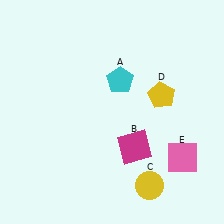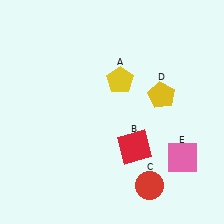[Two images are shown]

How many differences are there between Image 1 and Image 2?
There are 3 differences between the two images.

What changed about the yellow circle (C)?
In Image 1, C is yellow. In Image 2, it changed to red.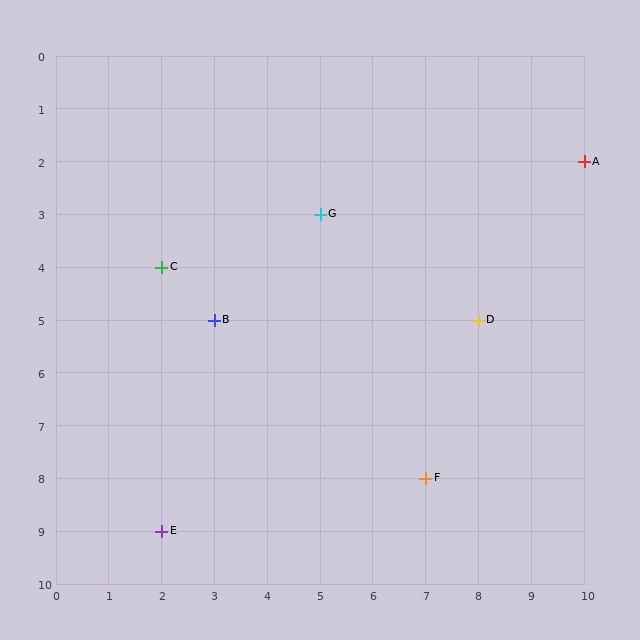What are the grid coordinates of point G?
Point G is at grid coordinates (5, 3).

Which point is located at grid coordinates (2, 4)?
Point C is at (2, 4).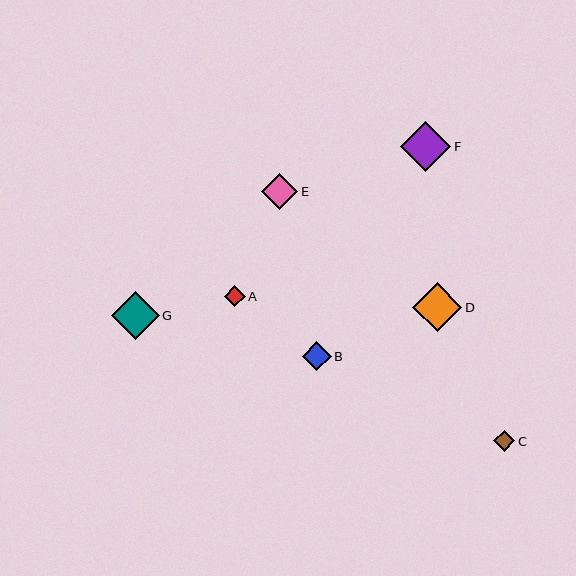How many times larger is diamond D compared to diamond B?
Diamond D is approximately 1.7 times the size of diamond B.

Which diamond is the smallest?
Diamond C is the smallest with a size of approximately 21 pixels.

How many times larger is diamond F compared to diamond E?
Diamond F is approximately 1.4 times the size of diamond E.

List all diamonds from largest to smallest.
From largest to smallest: F, D, G, E, B, A, C.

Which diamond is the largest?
Diamond F is the largest with a size of approximately 50 pixels.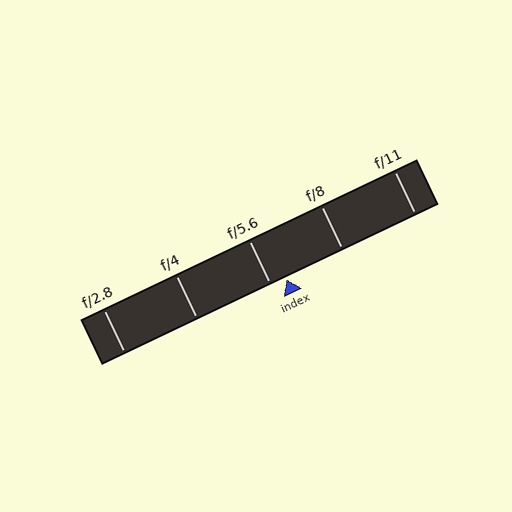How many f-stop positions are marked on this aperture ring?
There are 5 f-stop positions marked.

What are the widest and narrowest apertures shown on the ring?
The widest aperture shown is f/2.8 and the narrowest is f/11.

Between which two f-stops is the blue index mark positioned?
The index mark is between f/5.6 and f/8.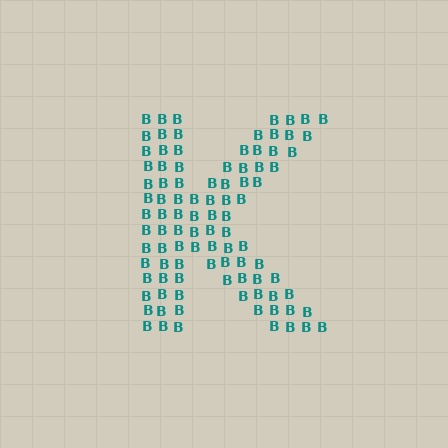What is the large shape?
The large shape is the letter K.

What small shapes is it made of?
It is made of small letter B's.